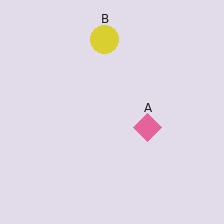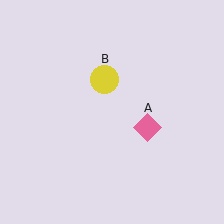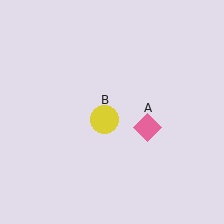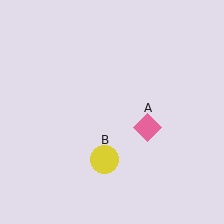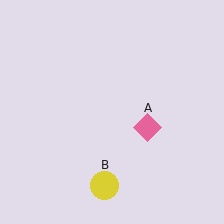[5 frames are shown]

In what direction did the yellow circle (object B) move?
The yellow circle (object B) moved down.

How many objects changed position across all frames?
1 object changed position: yellow circle (object B).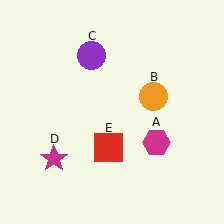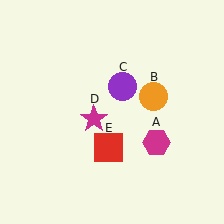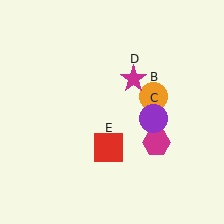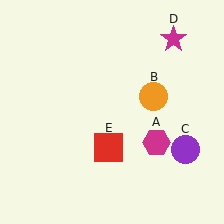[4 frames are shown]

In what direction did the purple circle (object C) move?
The purple circle (object C) moved down and to the right.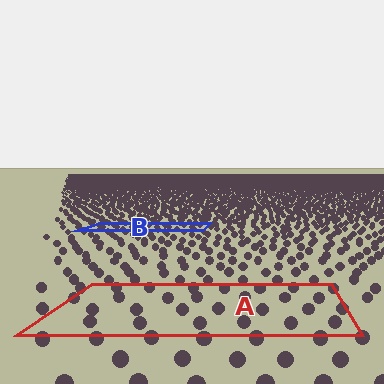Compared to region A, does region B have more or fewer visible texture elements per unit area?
Region B has more texture elements per unit area — they are packed more densely because it is farther away.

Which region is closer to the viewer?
Region A is closer. The texture elements there are larger and more spread out.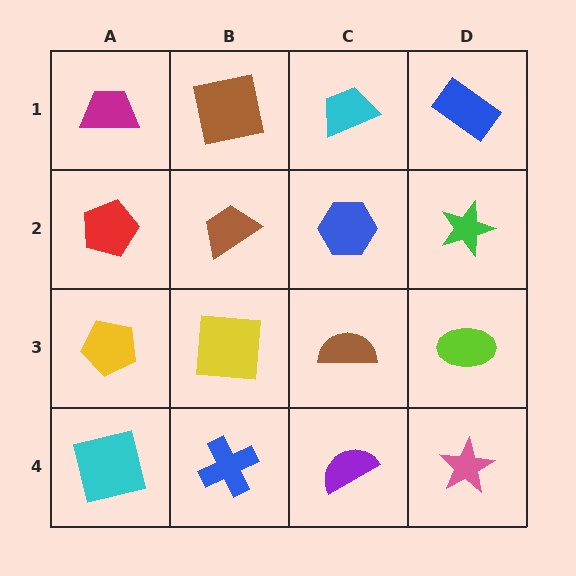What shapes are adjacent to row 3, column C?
A blue hexagon (row 2, column C), a purple semicircle (row 4, column C), a yellow square (row 3, column B), a lime ellipse (row 3, column D).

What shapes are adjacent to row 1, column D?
A green star (row 2, column D), a cyan trapezoid (row 1, column C).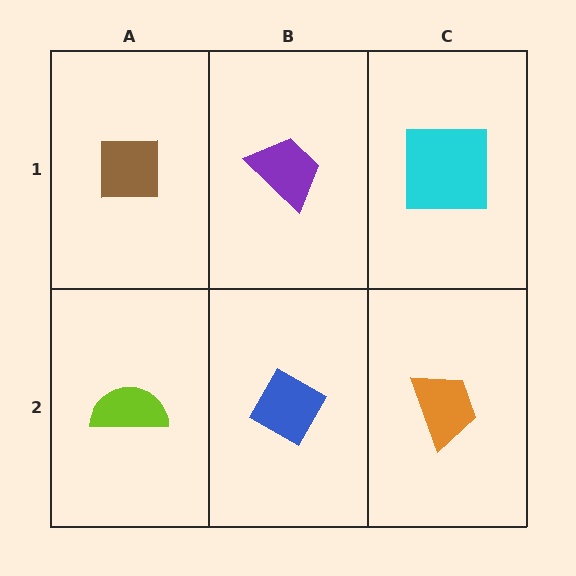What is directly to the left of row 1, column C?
A purple trapezoid.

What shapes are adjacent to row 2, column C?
A cyan square (row 1, column C), a blue diamond (row 2, column B).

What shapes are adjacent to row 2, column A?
A brown square (row 1, column A), a blue diamond (row 2, column B).